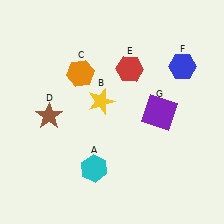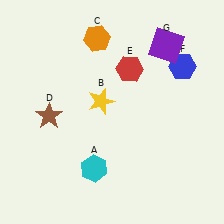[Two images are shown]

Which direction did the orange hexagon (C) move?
The orange hexagon (C) moved up.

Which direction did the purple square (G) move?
The purple square (G) moved up.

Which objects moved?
The objects that moved are: the orange hexagon (C), the purple square (G).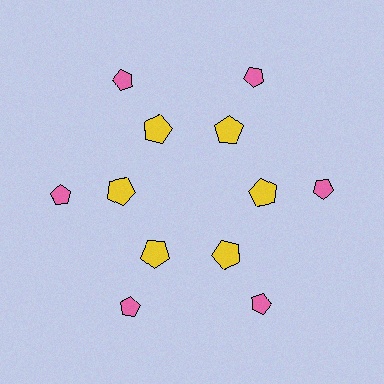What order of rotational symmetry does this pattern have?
This pattern has 6-fold rotational symmetry.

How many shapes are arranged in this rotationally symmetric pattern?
There are 12 shapes, arranged in 6 groups of 2.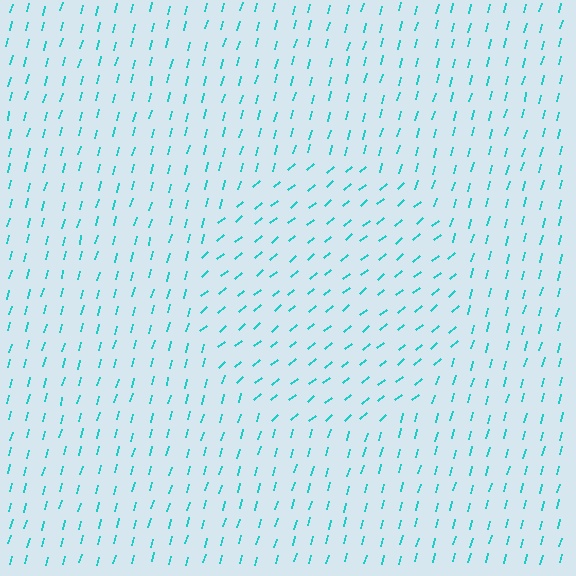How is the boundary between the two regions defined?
The boundary is defined purely by a change in line orientation (approximately 35 degrees difference). All lines are the same color and thickness.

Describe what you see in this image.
The image is filled with small cyan line segments. A circle region in the image has lines oriented differently from the surrounding lines, creating a visible texture boundary.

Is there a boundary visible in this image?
Yes, there is a texture boundary formed by a change in line orientation.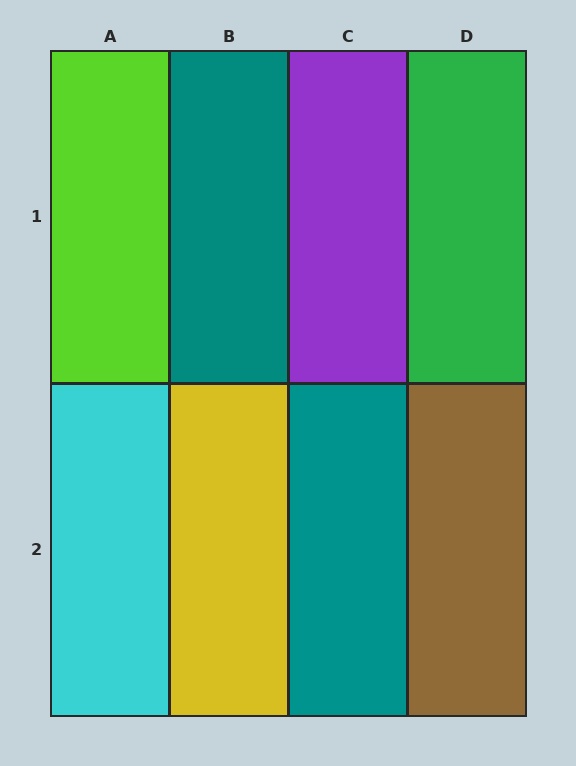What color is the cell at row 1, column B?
Teal.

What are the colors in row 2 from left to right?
Cyan, yellow, teal, brown.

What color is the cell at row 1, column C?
Purple.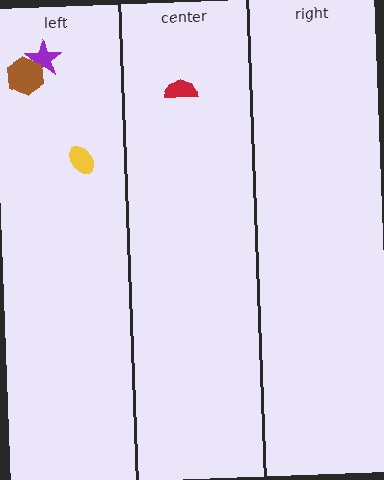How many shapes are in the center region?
1.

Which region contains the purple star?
The left region.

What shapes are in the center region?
The red semicircle.